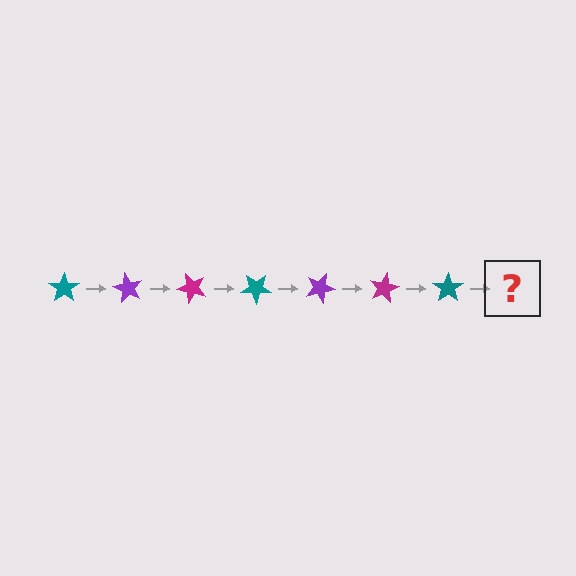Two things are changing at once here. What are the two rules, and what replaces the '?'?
The two rules are that it rotates 60 degrees each step and the color cycles through teal, purple, and magenta. The '?' should be a purple star, rotated 420 degrees from the start.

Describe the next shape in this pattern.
It should be a purple star, rotated 420 degrees from the start.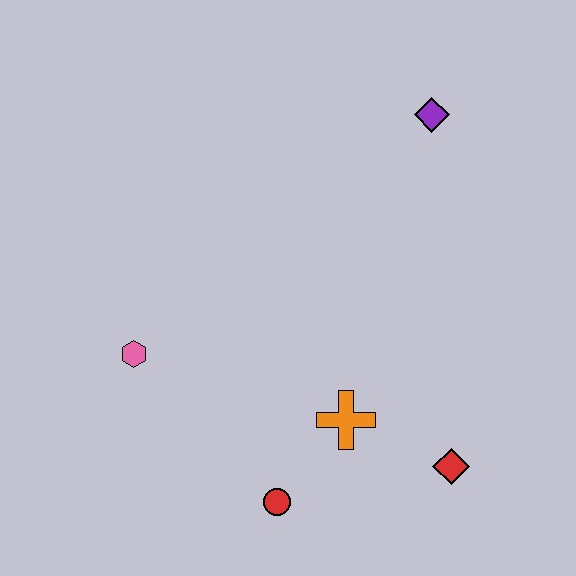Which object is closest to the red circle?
The orange cross is closest to the red circle.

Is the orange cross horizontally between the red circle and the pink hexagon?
No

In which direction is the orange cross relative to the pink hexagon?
The orange cross is to the right of the pink hexagon.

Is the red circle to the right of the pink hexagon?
Yes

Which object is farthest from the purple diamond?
The red circle is farthest from the purple diamond.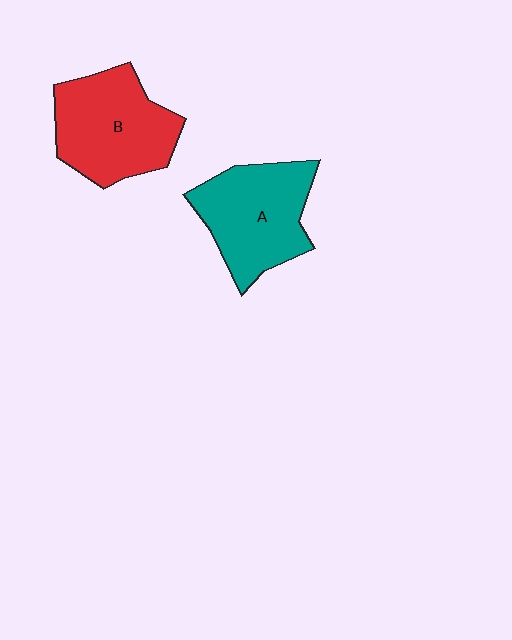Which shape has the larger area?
Shape B (red).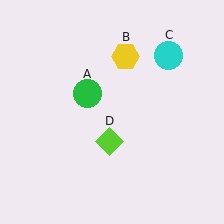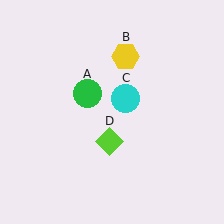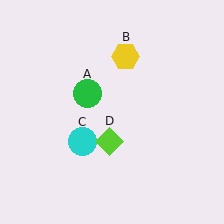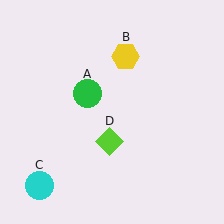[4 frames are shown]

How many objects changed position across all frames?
1 object changed position: cyan circle (object C).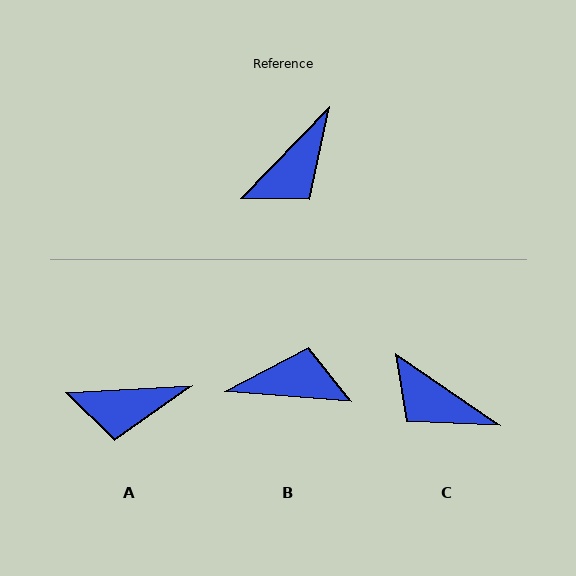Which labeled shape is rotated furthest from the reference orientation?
B, about 130 degrees away.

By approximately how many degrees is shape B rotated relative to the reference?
Approximately 130 degrees counter-clockwise.